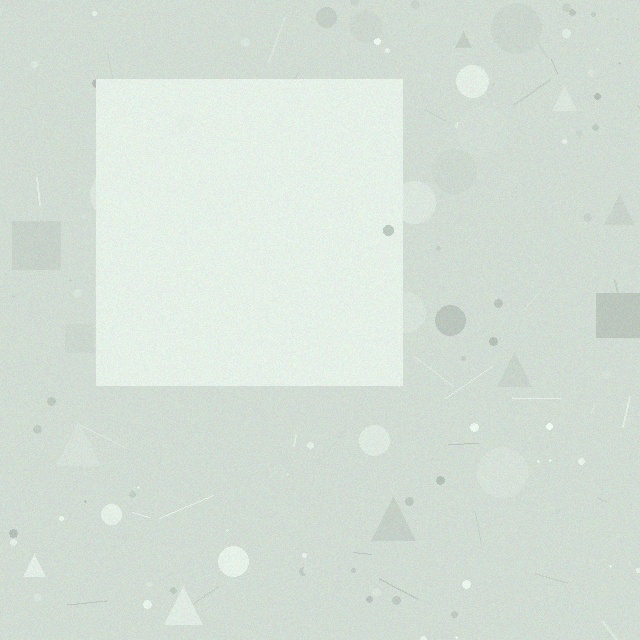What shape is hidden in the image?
A square is hidden in the image.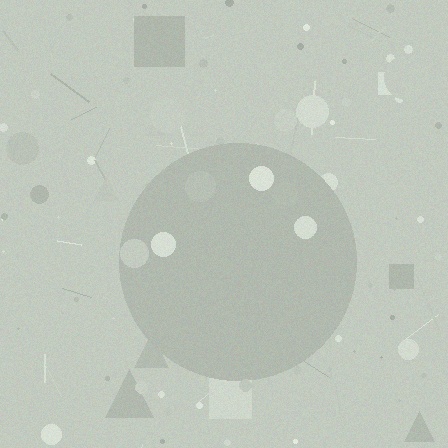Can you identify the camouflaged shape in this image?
The camouflaged shape is a circle.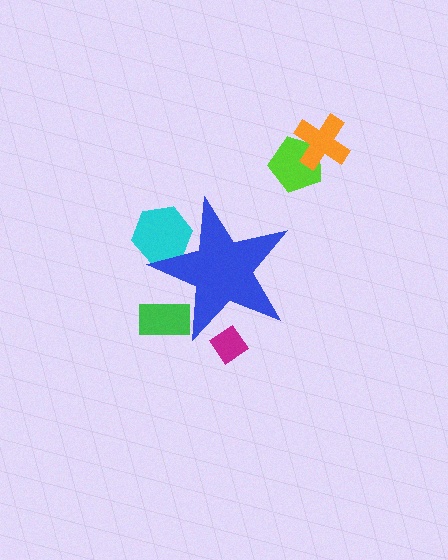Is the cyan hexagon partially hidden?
Yes, the cyan hexagon is partially hidden behind the blue star.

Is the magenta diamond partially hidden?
Yes, the magenta diamond is partially hidden behind the blue star.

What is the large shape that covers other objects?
A blue star.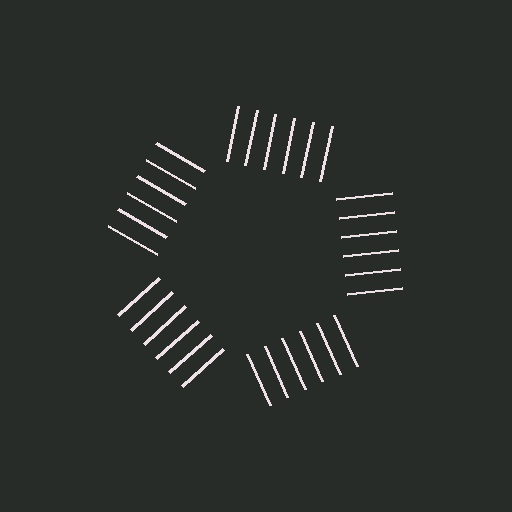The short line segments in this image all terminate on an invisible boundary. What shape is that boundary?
An illusory pentagon — the line segments terminate on its edges but no continuous stroke is drawn.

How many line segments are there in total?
30 — 6 along each of the 5 edges.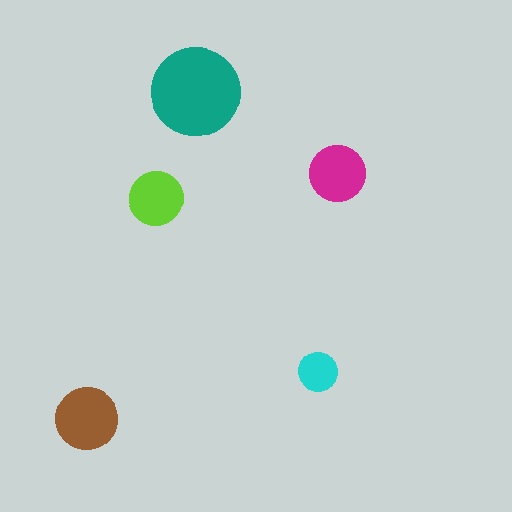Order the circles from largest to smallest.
the teal one, the brown one, the magenta one, the lime one, the cyan one.